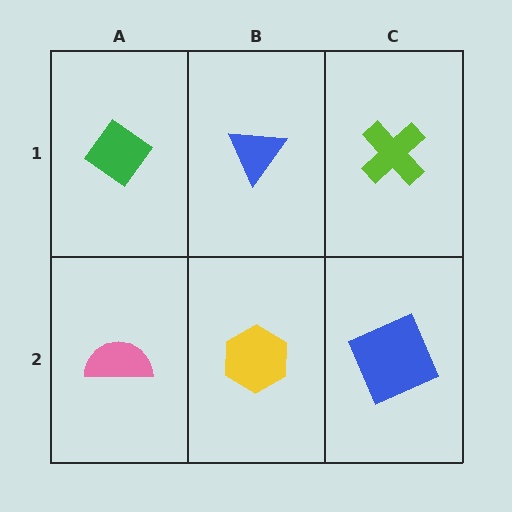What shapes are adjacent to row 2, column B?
A blue triangle (row 1, column B), a pink semicircle (row 2, column A), a blue square (row 2, column C).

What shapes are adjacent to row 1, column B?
A yellow hexagon (row 2, column B), a green diamond (row 1, column A), a lime cross (row 1, column C).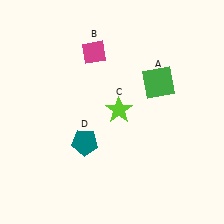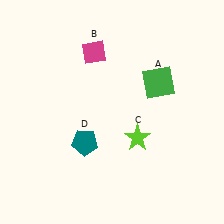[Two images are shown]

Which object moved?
The lime star (C) moved down.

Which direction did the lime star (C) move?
The lime star (C) moved down.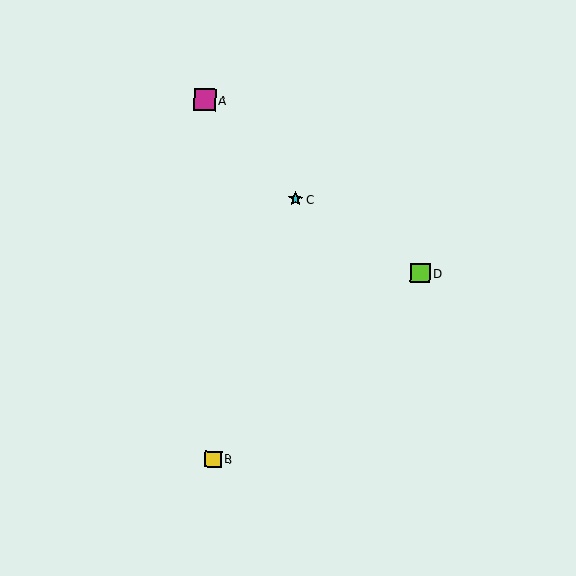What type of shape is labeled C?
Shape C is a cyan star.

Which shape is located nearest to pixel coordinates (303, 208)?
The cyan star (labeled C) at (295, 199) is nearest to that location.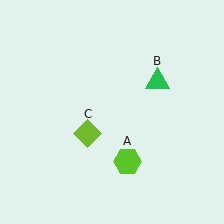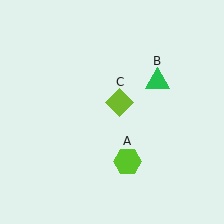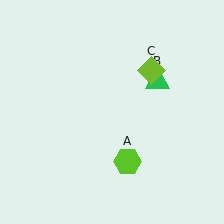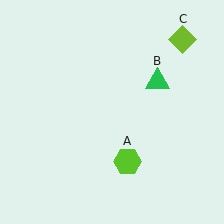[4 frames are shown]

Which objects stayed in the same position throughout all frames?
Lime hexagon (object A) and green triangle (object B) remained stationary.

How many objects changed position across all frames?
1 object changed position: lime diamond (object C).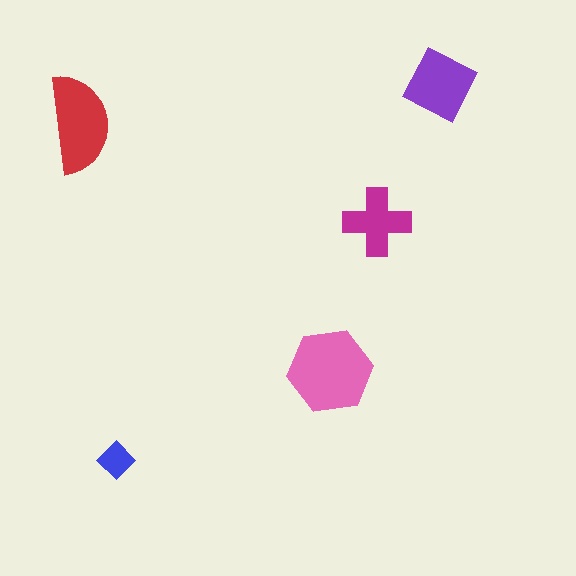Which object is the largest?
The pink hexagon.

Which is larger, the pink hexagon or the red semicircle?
The pink hexagon.